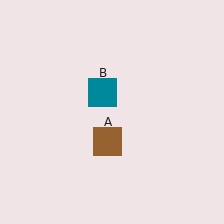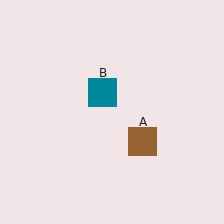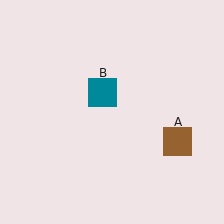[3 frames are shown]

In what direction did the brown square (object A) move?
The brown square (object A) moved right.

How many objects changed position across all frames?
1 object changed position: brown square (object A).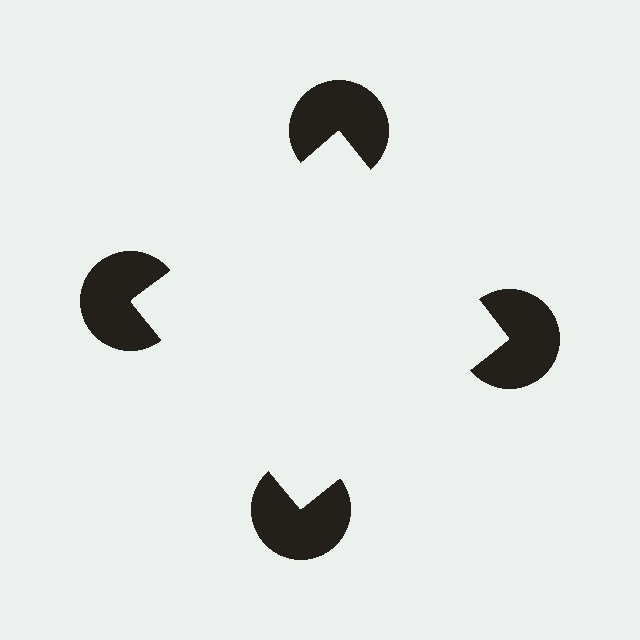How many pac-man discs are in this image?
There are 4 — one at each vertex of the illusory square.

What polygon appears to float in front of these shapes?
An illusory square — its edges are inferred from the aligned wedge cuts in the pac-man discs, not physically drawn.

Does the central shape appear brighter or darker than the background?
It typically appears slightly brighter than the background, even though no actual brightness change is drawn.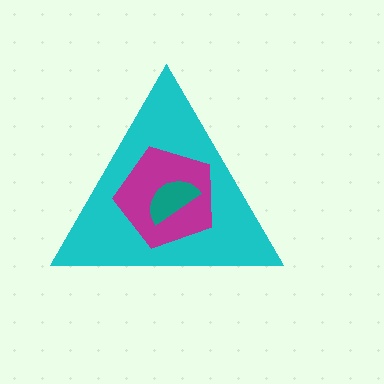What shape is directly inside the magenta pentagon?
The teal semicircle.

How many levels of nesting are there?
3.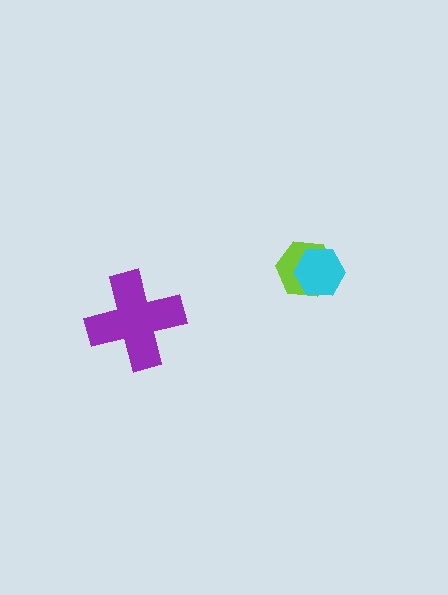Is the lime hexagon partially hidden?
Yes, it is partially covered by another shape.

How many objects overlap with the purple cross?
0 objects overlap with the purple cross.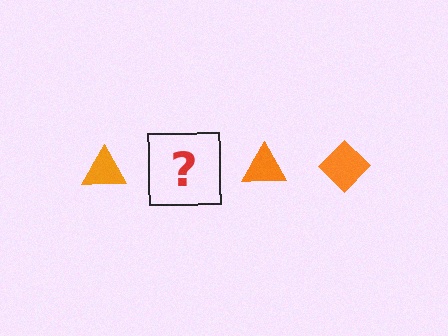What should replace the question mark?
The question mark should be replaced with an orange diamond.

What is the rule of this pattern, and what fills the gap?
The rule is that the pattern cycles through triangle, diamond shapes in orange. The gap should be filled with an orange diamond.